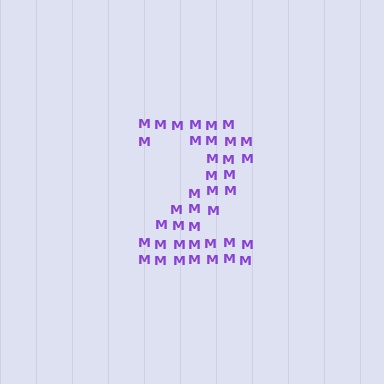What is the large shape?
The large shape is the digit 2.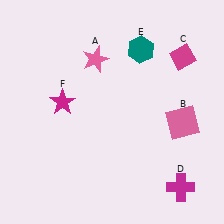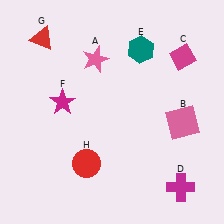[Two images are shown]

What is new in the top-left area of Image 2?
A red triangle (G) was added in the top-left area of Image 2.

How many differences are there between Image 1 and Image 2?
There are 2 differences between the two images.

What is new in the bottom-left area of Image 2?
A red circle (H) was added in the bottom-left area of Image 2.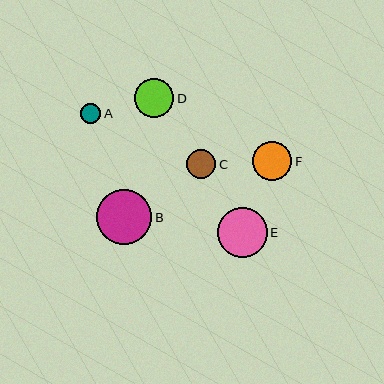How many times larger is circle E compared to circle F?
Circle E is approximately 1.3 times the size of circle F.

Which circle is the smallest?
Circle A is the smallest with a size of approximately 21 pixels.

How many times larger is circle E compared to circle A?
Circle E is approximately 2.4 times the size of circle A.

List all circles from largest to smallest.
From largest to smallest: B, E, F, D, C, A.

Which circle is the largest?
Circle B is the largest with a size of approximately 55 pixels.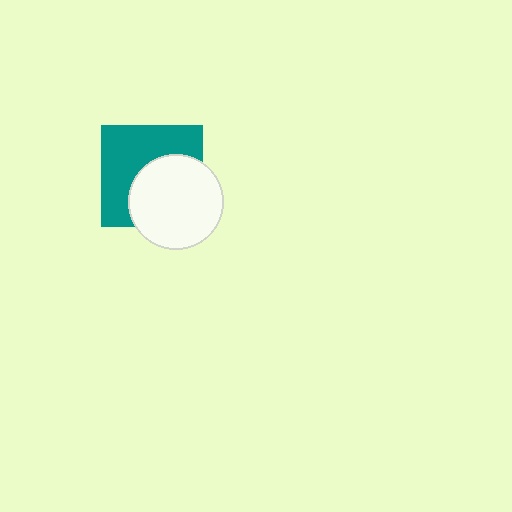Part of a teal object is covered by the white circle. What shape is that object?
It is a square.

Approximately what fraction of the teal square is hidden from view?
Roughly 47% of the teal square is hidden behind the white circle.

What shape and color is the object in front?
The object in front is a white circle.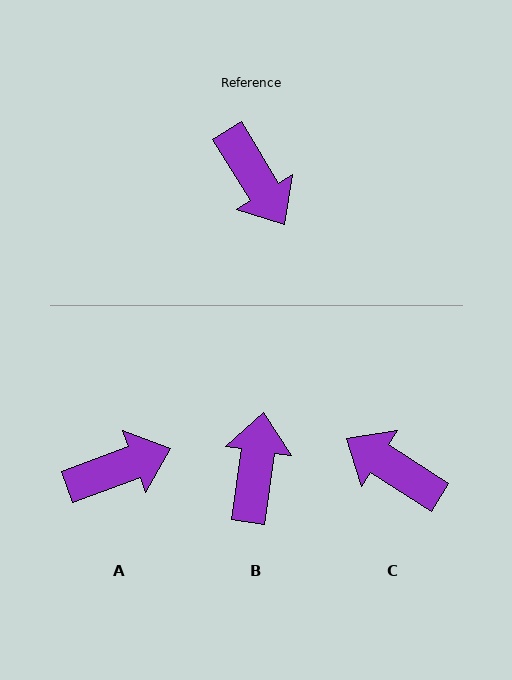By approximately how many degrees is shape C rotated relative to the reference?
Approximately 154 degrees clockwise.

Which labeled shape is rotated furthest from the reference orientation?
C, about 154 degrees away.